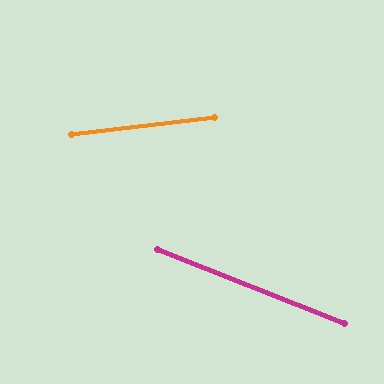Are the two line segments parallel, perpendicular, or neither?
Neither parallel nor perpendicular — they differ by about 28°.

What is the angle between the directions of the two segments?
Approximately 28 degrees.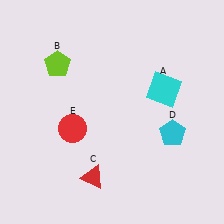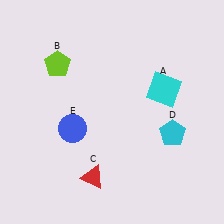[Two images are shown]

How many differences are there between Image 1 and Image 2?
There is 1 difference between the two images.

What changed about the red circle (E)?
In Image 1, E is red. In Image 2, it changed to blue.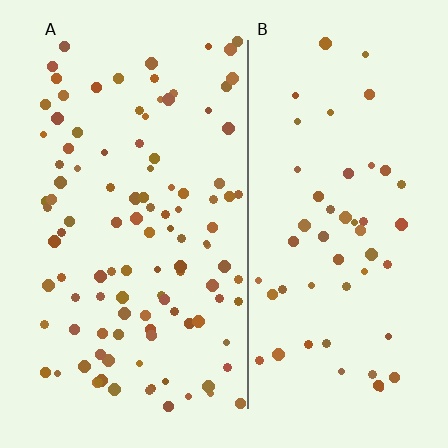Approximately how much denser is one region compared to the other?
Approximately 2.1× — region A over region B.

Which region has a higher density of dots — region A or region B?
A (the left).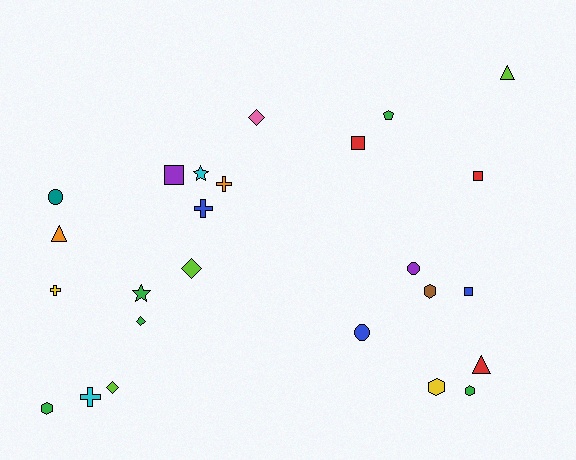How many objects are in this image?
There are 25 objects.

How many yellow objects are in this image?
There are 2 yellow objects.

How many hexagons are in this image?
There are 4 hexagons.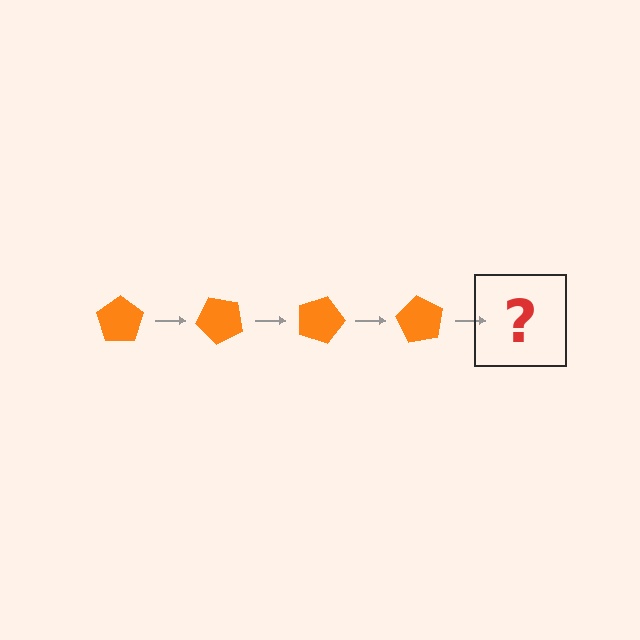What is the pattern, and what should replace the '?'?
The pattern is that the pentagon rotates 45 degrees each step. The '?' should be an orange pentagon rotated 180 degrees.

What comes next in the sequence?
The next element should be an orange pentagon rotated 180 degrees.